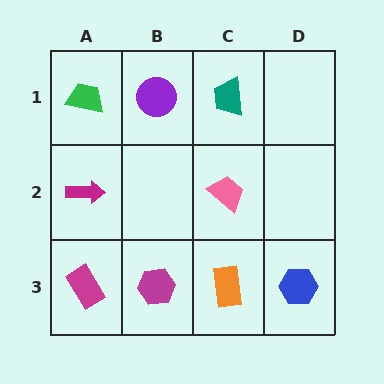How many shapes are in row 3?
4 shapes.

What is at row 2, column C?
A pink trapezoid.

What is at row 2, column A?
A magenta arrow.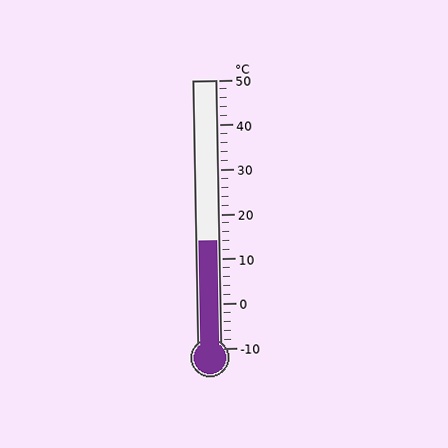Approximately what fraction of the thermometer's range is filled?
The thermometer is filled to approximately 40% of its range.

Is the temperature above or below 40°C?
The temperature is below 40°C.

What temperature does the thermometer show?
The thermometer shows approximately 14°C.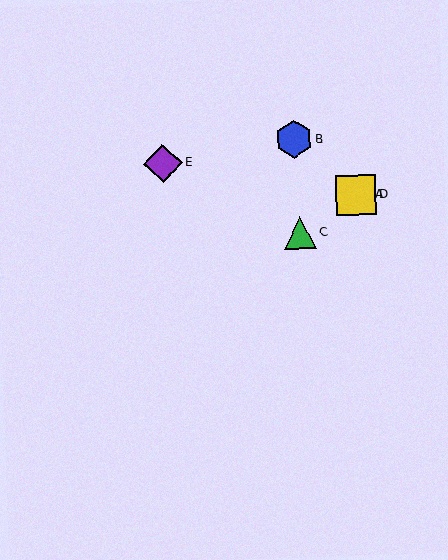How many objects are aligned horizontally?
2 objects (A, D) are aligned horizontally.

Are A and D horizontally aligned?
Yes, both are at y≈195.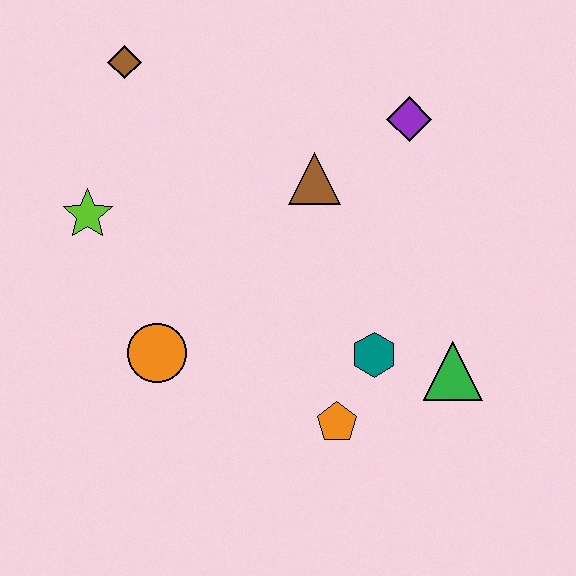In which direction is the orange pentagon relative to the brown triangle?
The orange pentagon is below the brown triangle.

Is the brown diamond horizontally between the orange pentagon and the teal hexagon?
No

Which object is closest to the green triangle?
The teal hexagon is closest to the green triangle.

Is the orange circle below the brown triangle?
Yes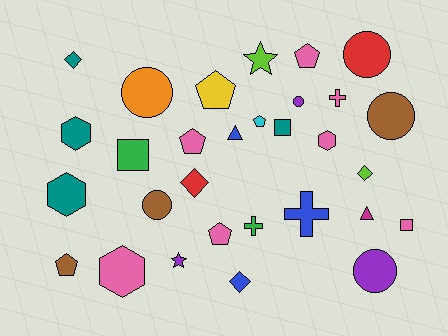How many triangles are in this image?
There are 2 triangles.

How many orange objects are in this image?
There is 1 orange object.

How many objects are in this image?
There are 30 objects.